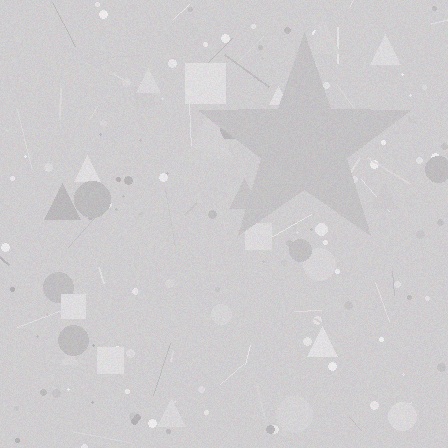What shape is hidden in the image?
A star is hidden in the image.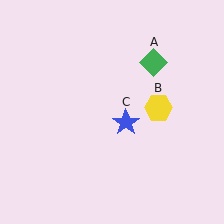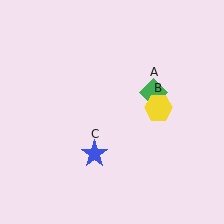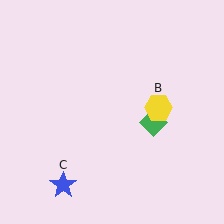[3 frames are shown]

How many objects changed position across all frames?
2 objects changed position: green diamond (object A), blue star (object C).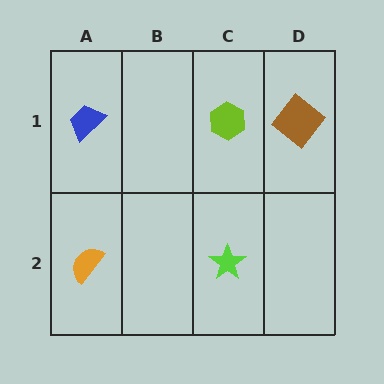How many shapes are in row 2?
2 shapes.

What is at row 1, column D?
A brown diamond.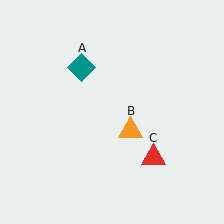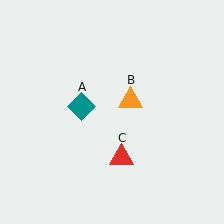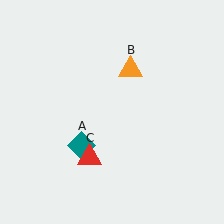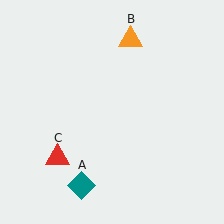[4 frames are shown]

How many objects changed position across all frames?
3 objects changed position: teal diamond (object A), orange triangle (object B), red triangle (object C).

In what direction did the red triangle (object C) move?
The red triangle (object C) moved left.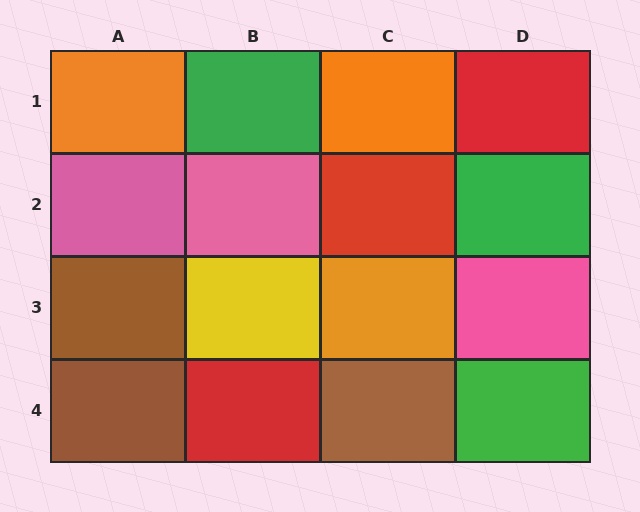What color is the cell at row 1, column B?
Green.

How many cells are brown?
3 cells are brown.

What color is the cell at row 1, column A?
Orange.